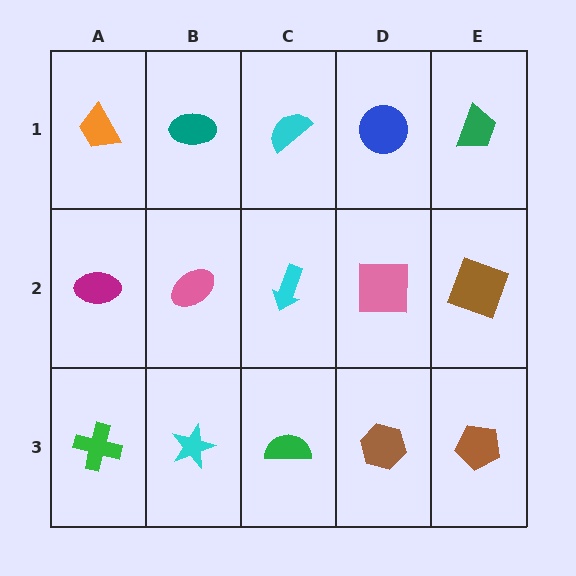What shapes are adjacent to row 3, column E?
A brown square (row 2, column E), a brown hexagon (row 3, column D).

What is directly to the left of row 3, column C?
A cyan star.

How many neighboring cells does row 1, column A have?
2.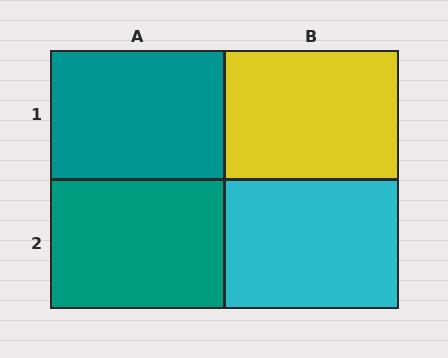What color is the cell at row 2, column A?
Teal.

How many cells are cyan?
1 cell is cyan.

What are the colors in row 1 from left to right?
Teal, yellow.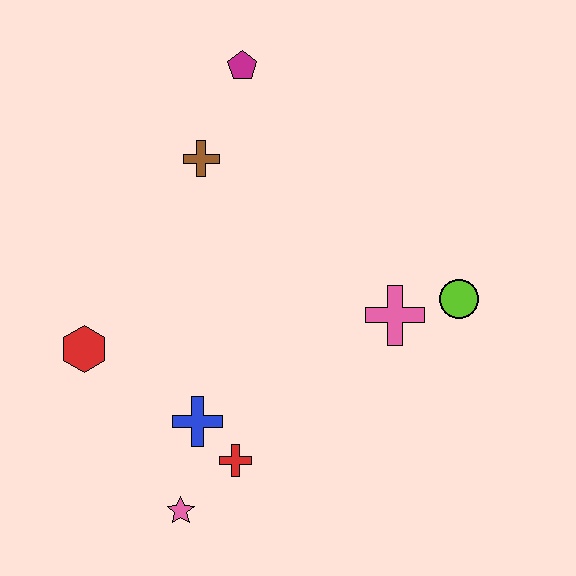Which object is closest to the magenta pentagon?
The brown cross is closest to the magenta pentagon.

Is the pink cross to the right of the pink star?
Yes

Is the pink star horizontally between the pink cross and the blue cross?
No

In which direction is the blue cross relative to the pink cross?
The blue cross is to the left of the pink cross.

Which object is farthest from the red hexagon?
The lime circle is farthest from the red hexagon.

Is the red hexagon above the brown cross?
No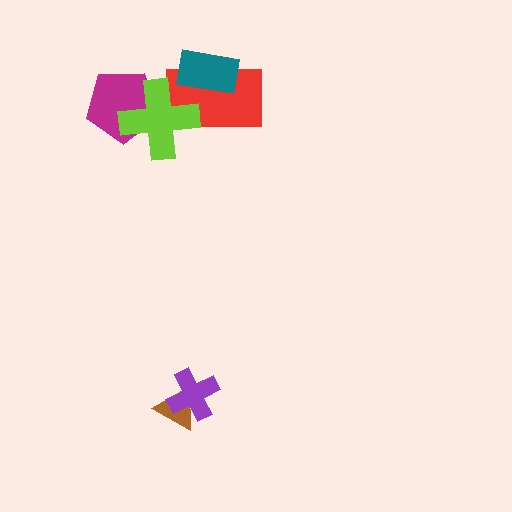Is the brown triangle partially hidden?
Yes, it is partially covered by another shape.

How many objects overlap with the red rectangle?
2 objects overlap with the red rectangle.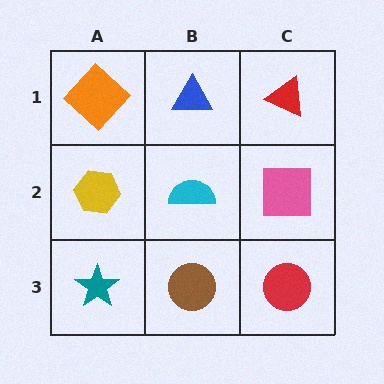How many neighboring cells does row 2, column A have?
3.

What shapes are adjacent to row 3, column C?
A pink square (row 2, column C), a brown circle (row 3, column B).